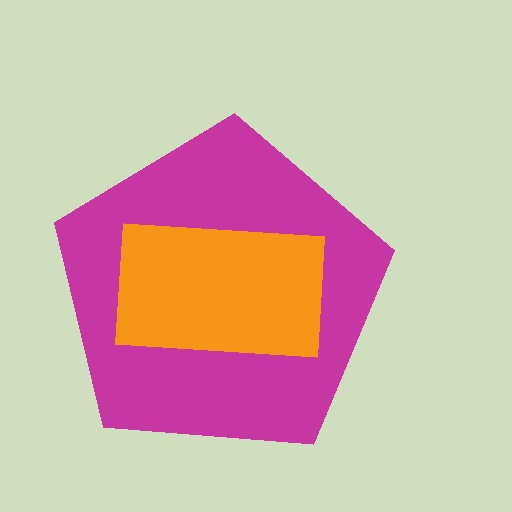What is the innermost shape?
The orange rectangle.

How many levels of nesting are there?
2.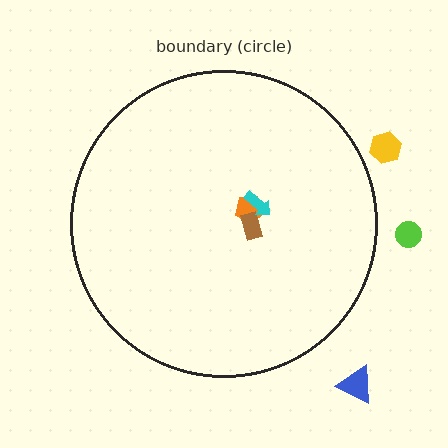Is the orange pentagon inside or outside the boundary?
Inside.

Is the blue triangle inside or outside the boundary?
Outside.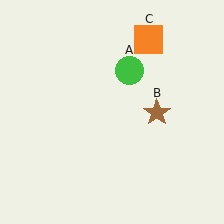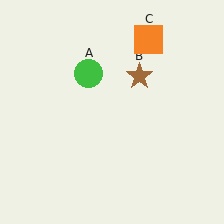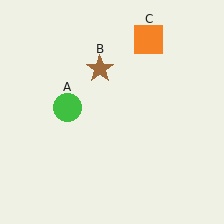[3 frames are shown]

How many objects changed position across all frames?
2 objects changed position: green circle (object A), brown star (object B).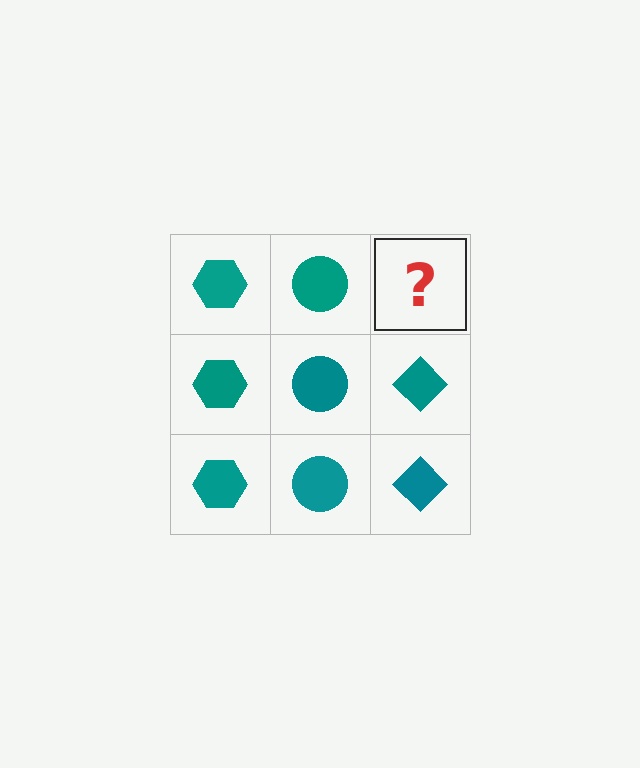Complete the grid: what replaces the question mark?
The question mark should be replaced with a teal diamond.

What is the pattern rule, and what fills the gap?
The rule is that each column has a consistent shape. The gap should be filled with a teal diamond.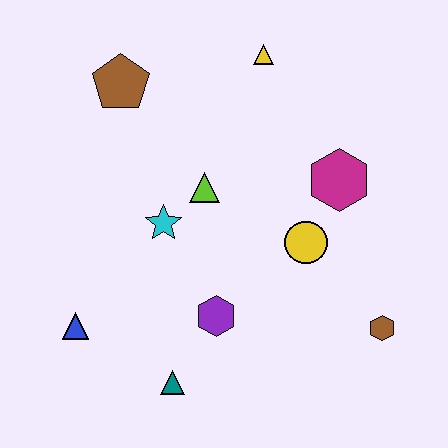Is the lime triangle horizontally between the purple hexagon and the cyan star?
Yes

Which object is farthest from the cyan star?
The brown hexagon is farthest from the cyan star.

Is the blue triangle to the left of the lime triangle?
Yes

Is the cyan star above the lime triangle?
No